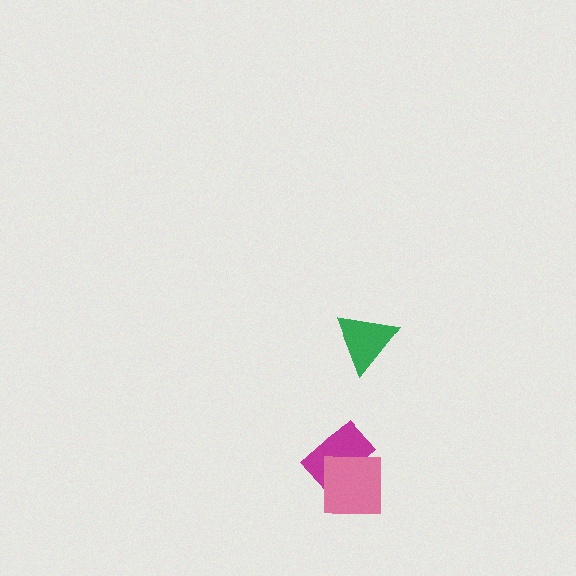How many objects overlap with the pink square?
1 object overlaps with the pink square.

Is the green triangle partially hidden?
No, no other shape covers it.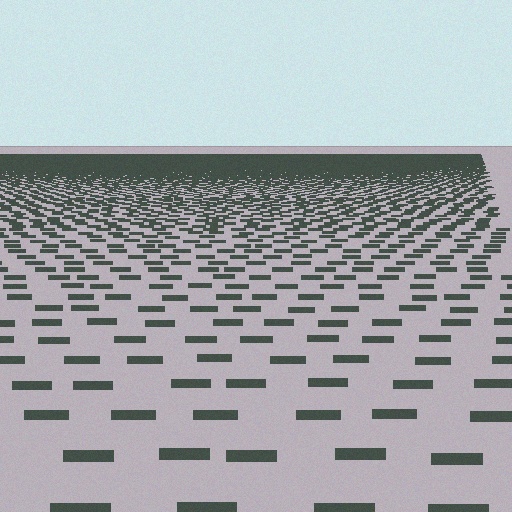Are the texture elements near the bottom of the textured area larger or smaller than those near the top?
Larger. Near the bottom, elements are closer to the viewer and appear at a bigger on-screen size.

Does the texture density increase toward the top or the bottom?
Density increases toward the top.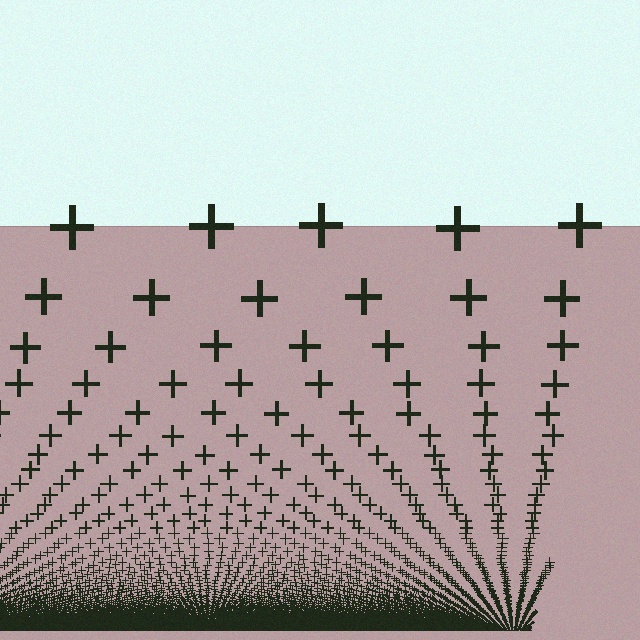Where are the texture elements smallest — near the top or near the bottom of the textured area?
Near the bottom.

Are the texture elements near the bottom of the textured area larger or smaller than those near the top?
Smaller. The gradient is inverted — elements near the bottom are smaller and denser.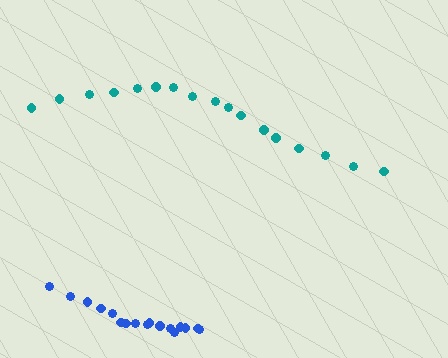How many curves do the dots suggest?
There are 2 distinct paths.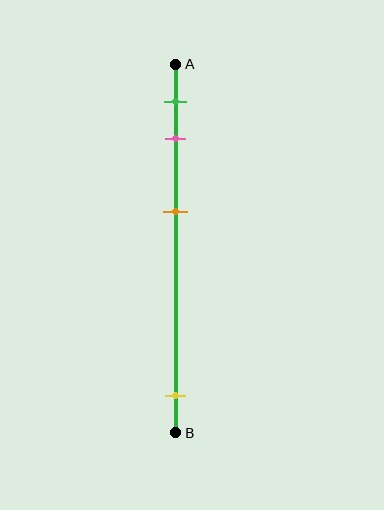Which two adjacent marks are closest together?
The green and pink marks are the closest adjacent pair.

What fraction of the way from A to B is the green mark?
The green mark is approximately 10% (0.1) of the way from A to B.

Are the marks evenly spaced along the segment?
No, the marks are not evenly spaced.